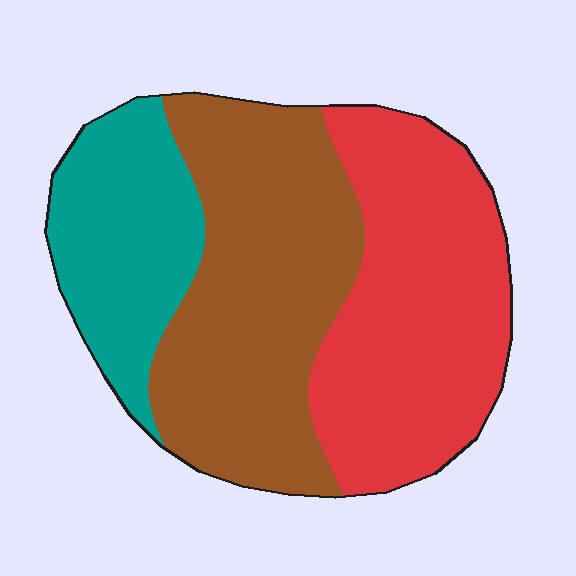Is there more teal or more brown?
Brown.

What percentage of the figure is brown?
Brown takes up between a third and a half of the figure.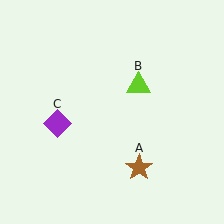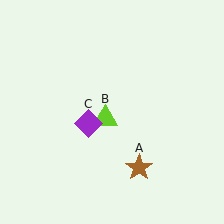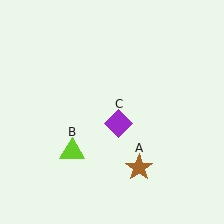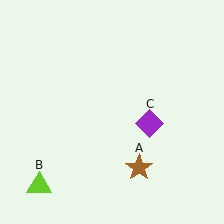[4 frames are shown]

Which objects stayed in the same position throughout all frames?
Brown star (object A) remained stationary.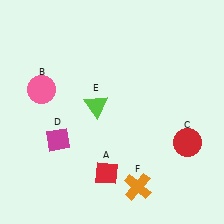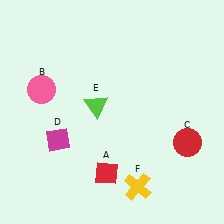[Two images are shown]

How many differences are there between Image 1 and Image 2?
There is 1 difference between the two images.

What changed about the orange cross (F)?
In Image 1, F is orange. In Image 2, it changed to yellow.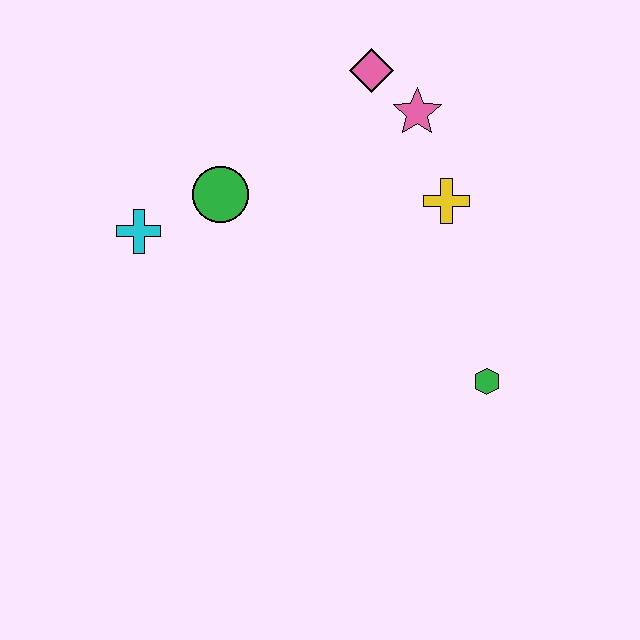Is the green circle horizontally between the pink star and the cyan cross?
Yes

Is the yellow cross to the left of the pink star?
No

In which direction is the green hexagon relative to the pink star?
The green hexagon is below the pink star.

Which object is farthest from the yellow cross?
The cyan cross is farthest from the yellow cross.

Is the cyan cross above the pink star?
No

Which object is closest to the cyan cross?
The green circle is closest to the cyan cross.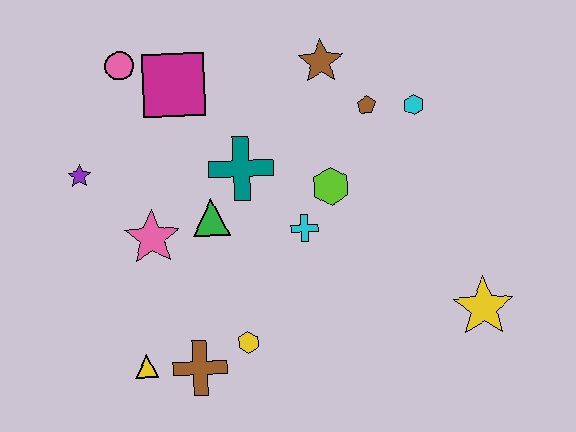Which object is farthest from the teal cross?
The yellow star is farthest from the teal cross.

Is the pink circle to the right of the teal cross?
No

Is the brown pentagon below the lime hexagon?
No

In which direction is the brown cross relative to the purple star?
The brown cross is below the purple star.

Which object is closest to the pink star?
The green triangle is closest to the pink star.